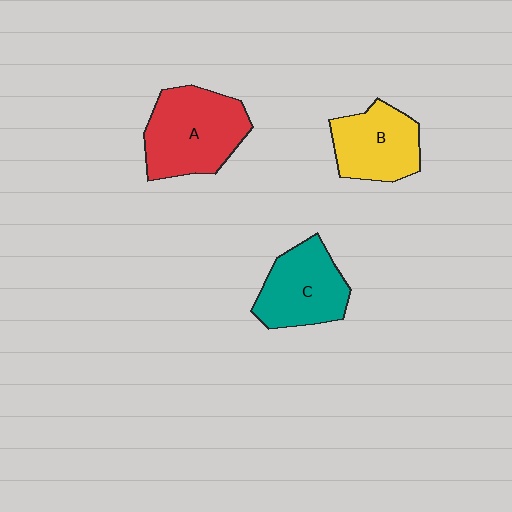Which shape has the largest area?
Shape A (red).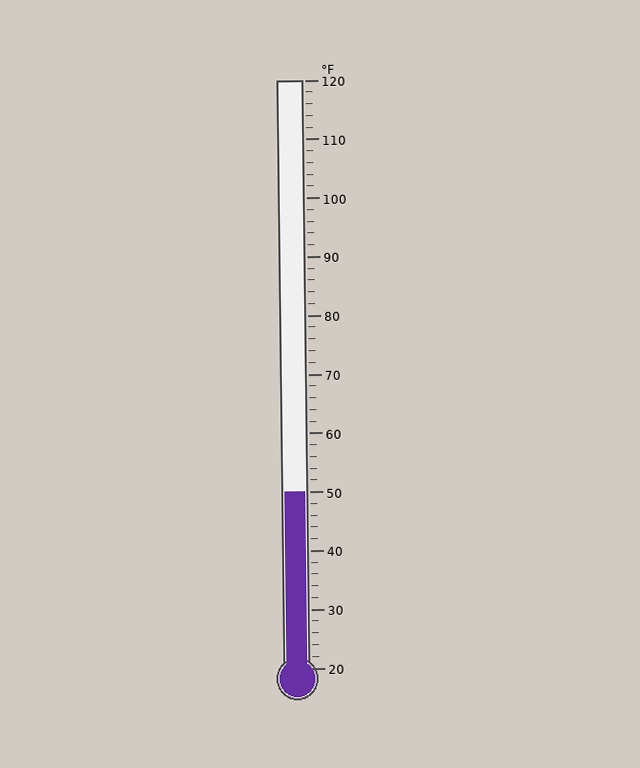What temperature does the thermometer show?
The thermometer shows approximately 50°F.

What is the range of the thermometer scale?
The thermometer scale ranges from 20°F to 120°F.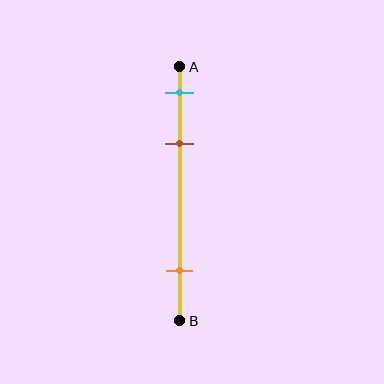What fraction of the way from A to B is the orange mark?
The orange mark is approximately 80% (0.8) of the way from A to B.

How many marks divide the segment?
There are 3 marks dividing the segment.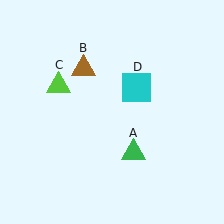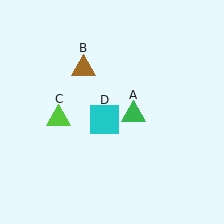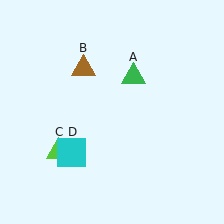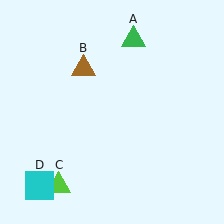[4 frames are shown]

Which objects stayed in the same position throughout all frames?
Brown triangle (object B) remained stationary.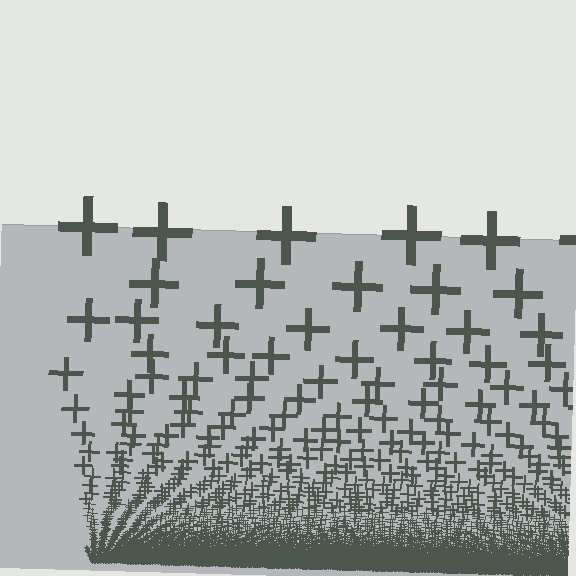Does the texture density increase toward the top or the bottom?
Density increases toward the bottom.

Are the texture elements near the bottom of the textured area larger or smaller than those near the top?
Smaller. The gradient is inverted — elements near the bottom are smaller and denser.